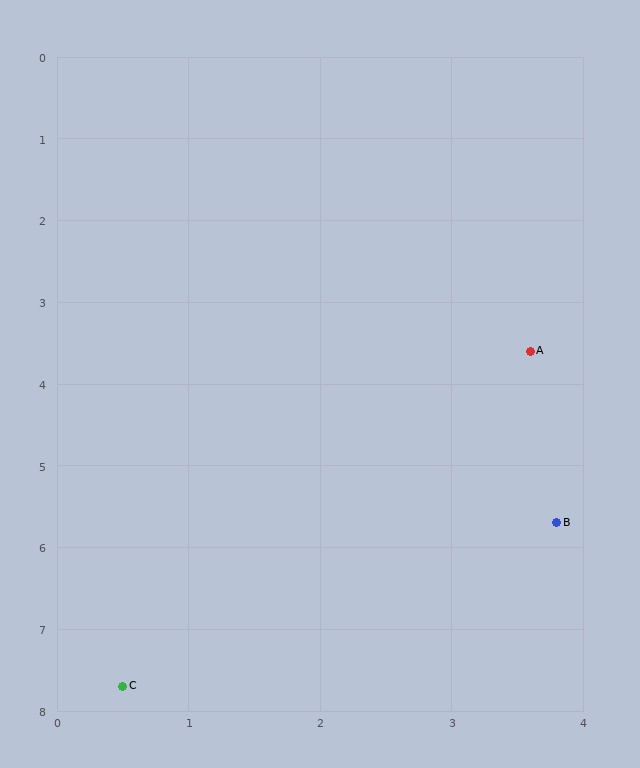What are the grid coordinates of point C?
Point C is at approximately (0.5, 7.7).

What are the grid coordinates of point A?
Point A is at approximately (3.6, 3.6).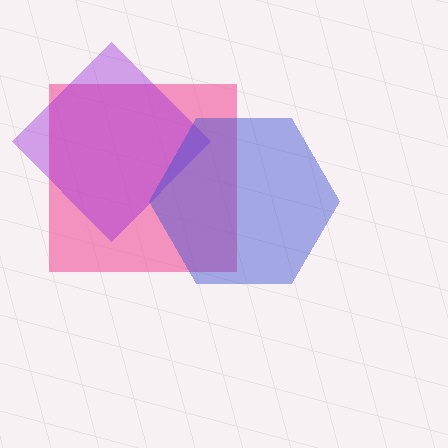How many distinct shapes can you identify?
There are 3 distinct shapes: a pink square, a purple diamond, a blue hexagon.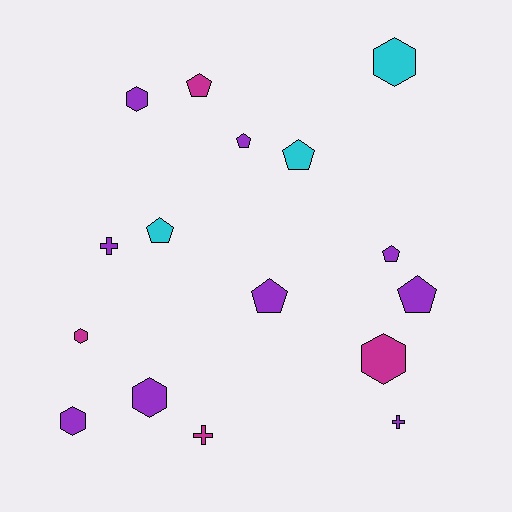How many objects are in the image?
There are 16 objects.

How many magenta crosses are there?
There is 1 magenta cross.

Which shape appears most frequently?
Pentagon, with 7 objects.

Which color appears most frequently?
Purple, with 9 objects.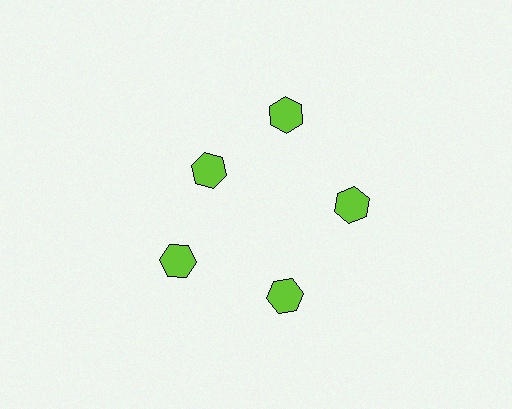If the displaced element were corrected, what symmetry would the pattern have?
It would have 5-fold rotational symmetry — the pattern would map onto itself every 72 degrees.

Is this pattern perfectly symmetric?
No. The 5 lime hexagons are arranged in a ring, but one element near the 10 o'clock position is pulled inward toward the center, breaking the 5-fold rotational symmetry.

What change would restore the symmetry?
The symmetry would be restored by moving it outward, back onto the ring so that all 5 hexagons sit at equal angles and equal distance from the center.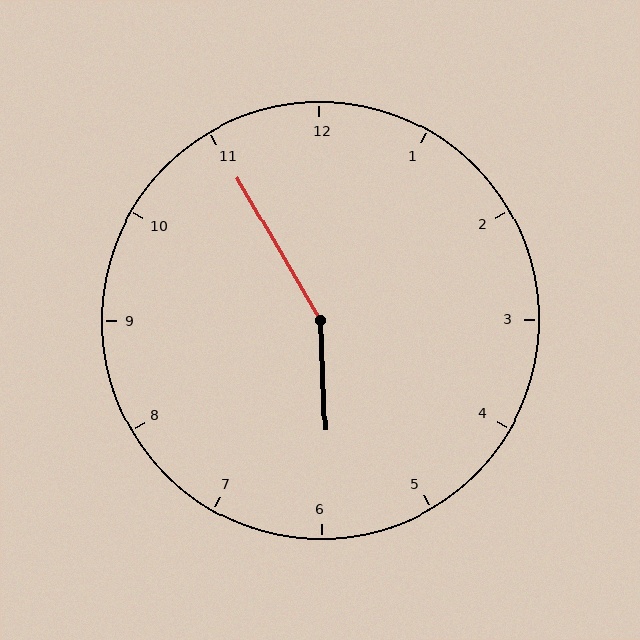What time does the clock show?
5:55.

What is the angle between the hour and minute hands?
Approximately 152 degrees.